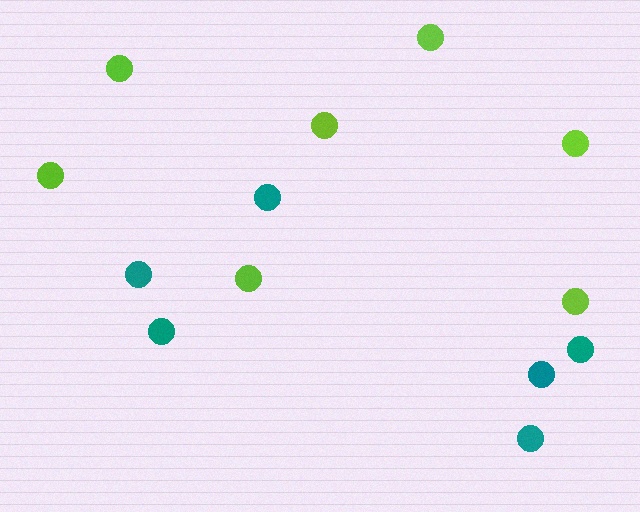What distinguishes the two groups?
There are 2 groups: one group of lime circles (7) and one group of teal circles (6).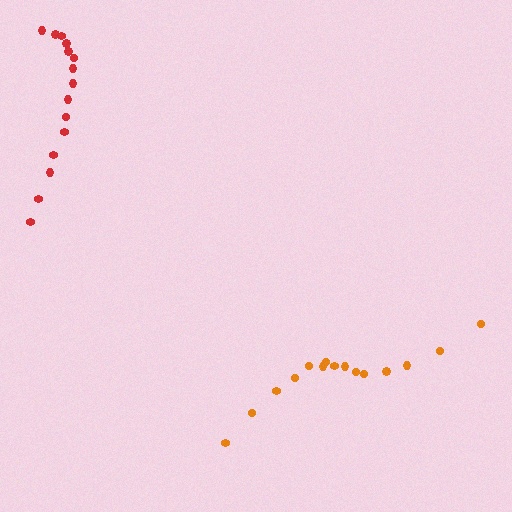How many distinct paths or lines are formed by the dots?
There are 2 distinct paths.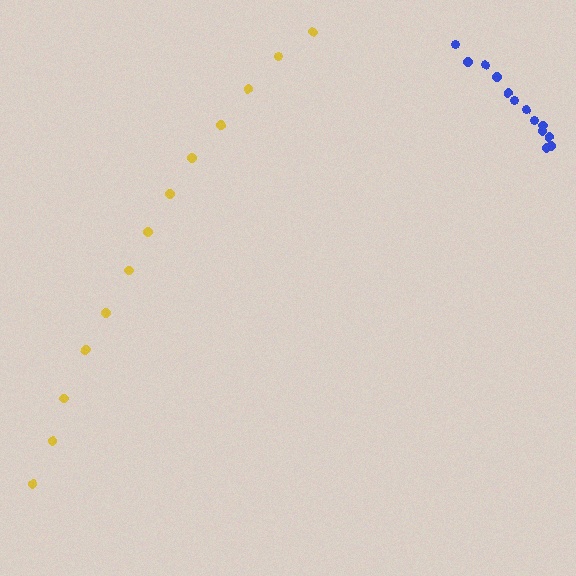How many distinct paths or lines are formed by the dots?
There are 2 distinct paths.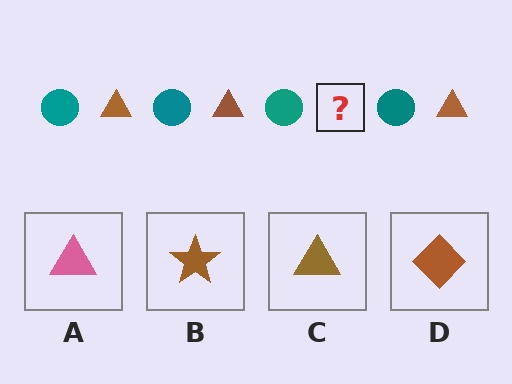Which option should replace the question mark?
Option C.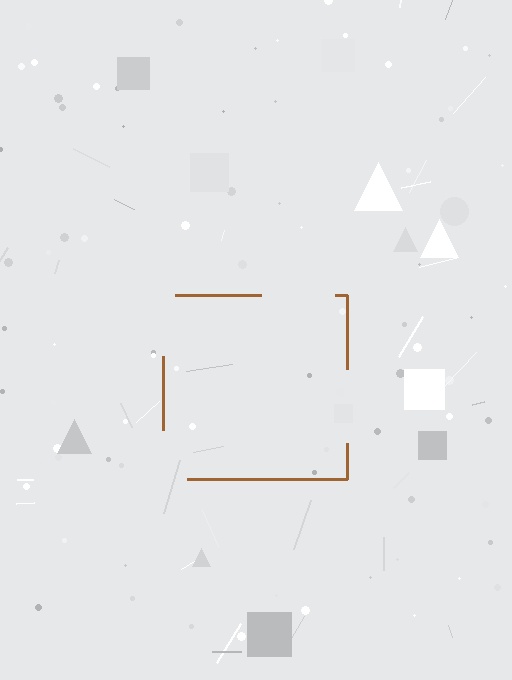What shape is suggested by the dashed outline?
The dashed outline suggests a square.